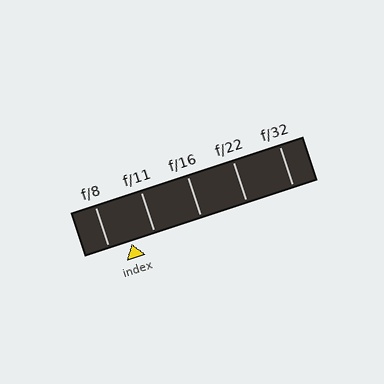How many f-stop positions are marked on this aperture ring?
There are 5 f-stop positions marked.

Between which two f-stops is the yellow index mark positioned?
The index mark is between f/8 and f/11.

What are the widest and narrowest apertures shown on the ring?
The widest aperture shown is f/8 and the narrowest is f/32.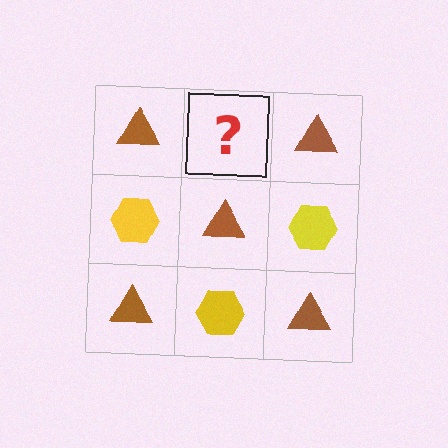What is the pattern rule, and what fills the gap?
The rule is that it alternates brown triangle and yellow hexagon in a checkerboard pattern. The gap should be filled with a yellow hexagon.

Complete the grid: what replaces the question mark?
The question mark should be replaced with a yellow hexagon.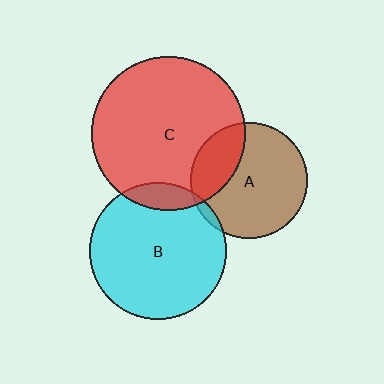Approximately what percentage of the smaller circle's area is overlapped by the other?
Approximately 5%.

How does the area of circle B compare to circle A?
Approximately 1.4 times.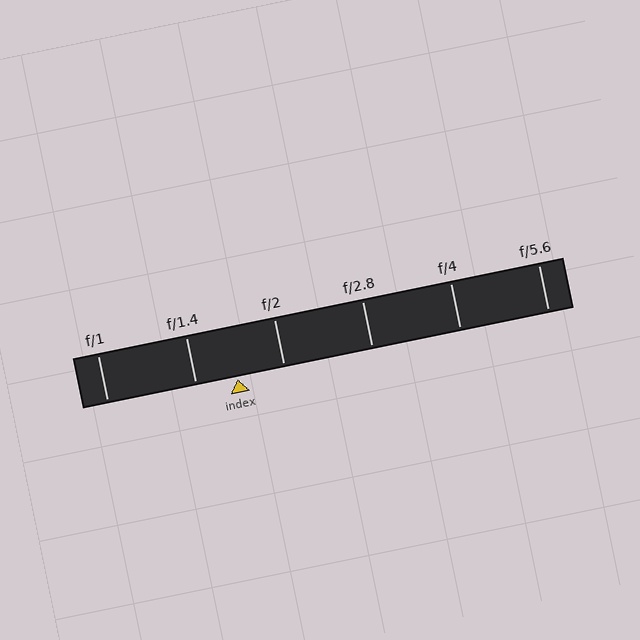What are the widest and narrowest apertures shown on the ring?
The widest aperture shown is f/1 and the narrowest is f/5.6.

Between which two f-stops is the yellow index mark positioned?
The index mark is between f/1.4 and f/2.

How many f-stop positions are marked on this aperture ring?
There are 6 f-stop positions marked.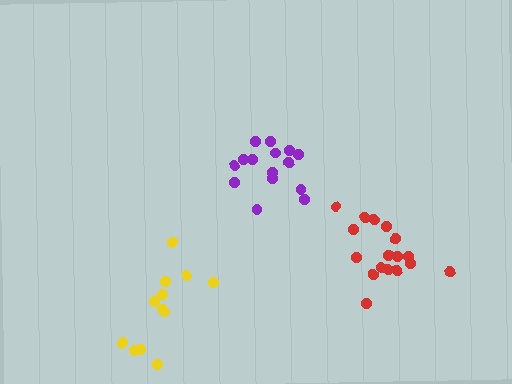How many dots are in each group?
Group 1: 12 dots, Group 2: 17 dots, Group 3: 15 dots (44 total).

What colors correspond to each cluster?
The clusters are colored: yellow, red, purple.